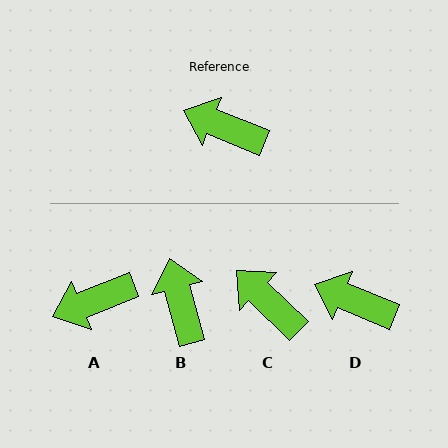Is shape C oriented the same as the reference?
No, it is off by about 22 degrees.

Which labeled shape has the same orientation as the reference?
D.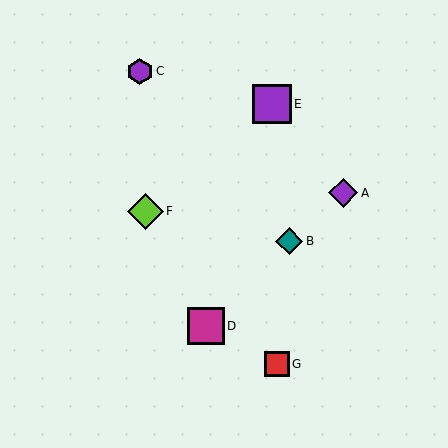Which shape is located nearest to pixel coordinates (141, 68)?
The purple hexagon (labeled C) at (140, 71) is nearest to that location.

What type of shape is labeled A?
Shape A is a purple diamond.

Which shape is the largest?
The purple square (labeled E) is the largest.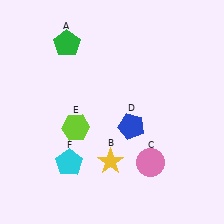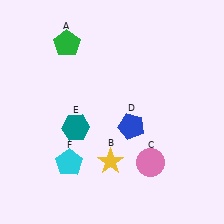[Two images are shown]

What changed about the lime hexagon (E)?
In Image 1, E is lime. In Image 2, it changed to teal.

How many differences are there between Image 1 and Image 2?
There is 1 difference between the two images.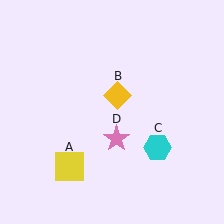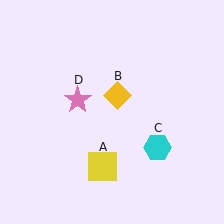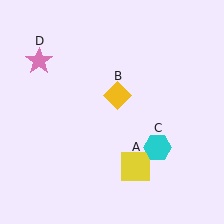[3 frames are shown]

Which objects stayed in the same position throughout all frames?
Yellow diamond (object B) and cyan hexagon (object C) remained stationary.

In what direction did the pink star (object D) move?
The pink star (object D) moved up and to the left.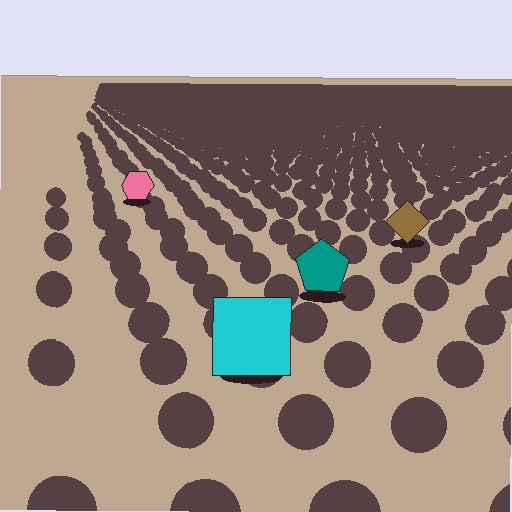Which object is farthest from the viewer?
The pink hexagon is farthest from the viewer. It appears smaller and the ground texture around it is denser.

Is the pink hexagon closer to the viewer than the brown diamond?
No. The brown diamond is closer — you can tell from the texture gradient: the ground texture is coarser near it.